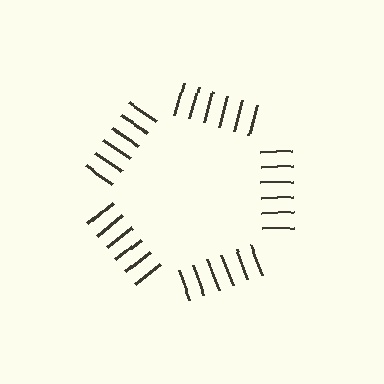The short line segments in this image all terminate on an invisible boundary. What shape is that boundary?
An illusory pentagon — the line segments terminate on its edges but no continuous stroke is drawn.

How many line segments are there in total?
30 — 6 along each of the 5 edges.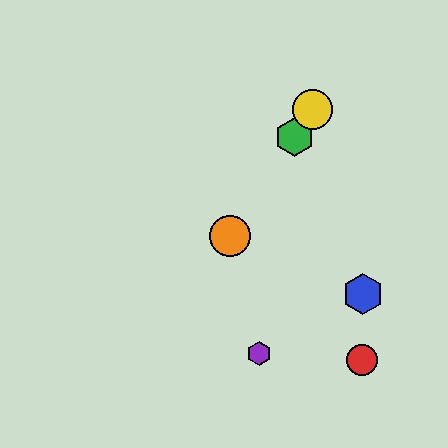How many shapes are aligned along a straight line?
3 shapes (the green hexagon, the yellow circle, the orange circle) are aligned along a straight line.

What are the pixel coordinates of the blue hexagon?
The blue hexagon is at (363, 294).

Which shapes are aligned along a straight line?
The green hexagon, the yellow circle, the orange circle are aligned along a straight line.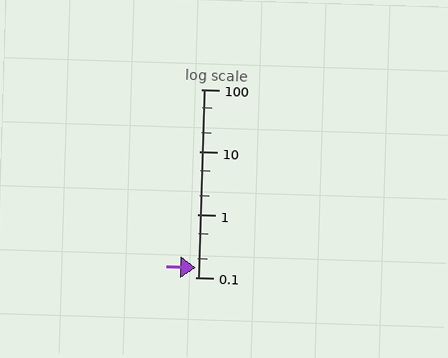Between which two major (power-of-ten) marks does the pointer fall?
The pointer is between 0.1 and 1.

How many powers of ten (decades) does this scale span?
The scale spans 3 decades, from 0.1 to 100.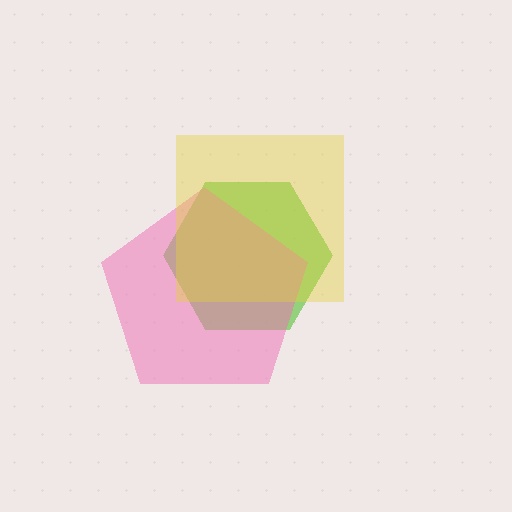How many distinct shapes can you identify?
There are 3 distinct shapes: a lime hexagon, a pink pentagon, a yellow square.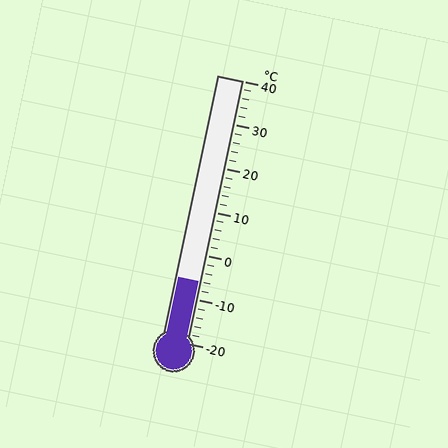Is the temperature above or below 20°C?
The temperature is below 20°C.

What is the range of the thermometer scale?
The thermometer scale ranges from -20°C to 40°C.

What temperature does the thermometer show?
The thermometer shows approximately -6°C.